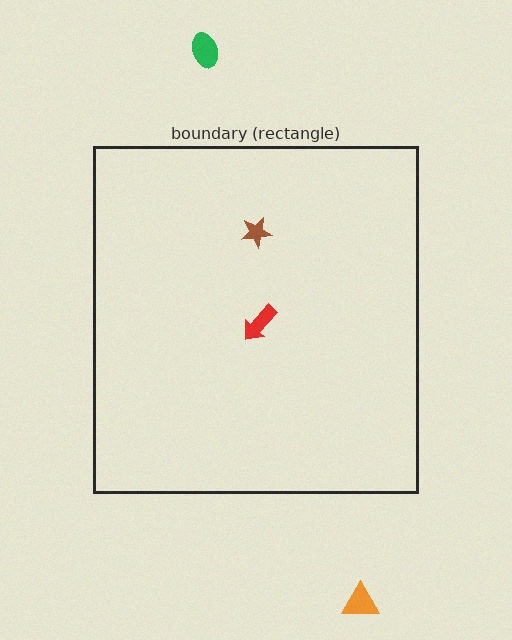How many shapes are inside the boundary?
2 inside, 2 outside.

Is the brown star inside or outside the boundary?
Inside.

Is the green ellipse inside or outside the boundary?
Outside.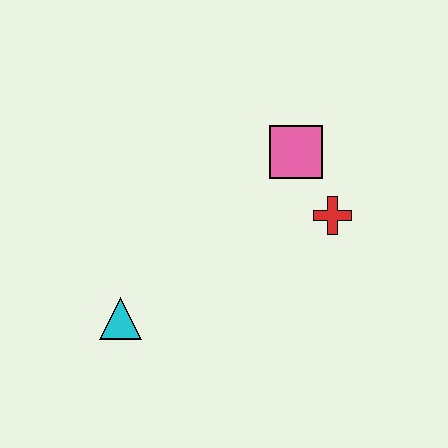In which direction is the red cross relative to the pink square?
The red cross is below the pink square.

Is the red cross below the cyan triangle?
No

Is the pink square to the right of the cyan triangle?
Yes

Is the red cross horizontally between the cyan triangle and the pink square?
No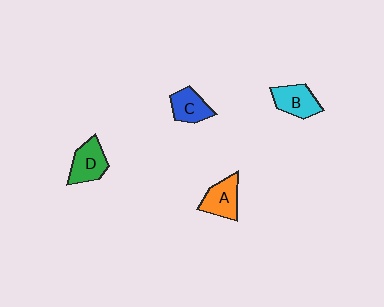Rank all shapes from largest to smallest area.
From largest to smallest: D (green), B (cyan), A (orange), C (blue).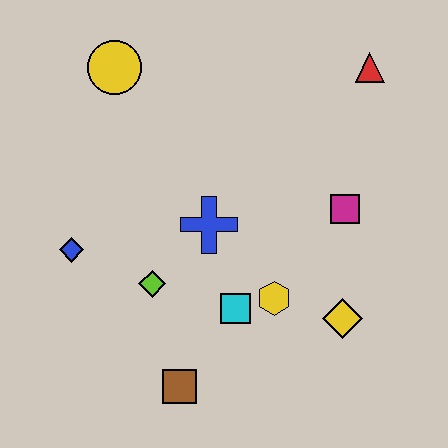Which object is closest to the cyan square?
The yellow hexagon is closest to the cyan square.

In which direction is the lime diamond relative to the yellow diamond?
The lime diamond is to the left of the yellow diamond.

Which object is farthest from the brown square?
The red triangle is farthest from the brown square.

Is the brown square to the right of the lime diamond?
Yes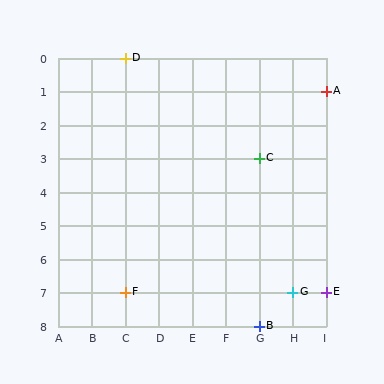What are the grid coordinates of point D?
Point D is at grid coordinates (C, 0).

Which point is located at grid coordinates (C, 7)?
Point F is at (C, 7).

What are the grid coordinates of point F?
Point F is at grid coordinates (C, 7).